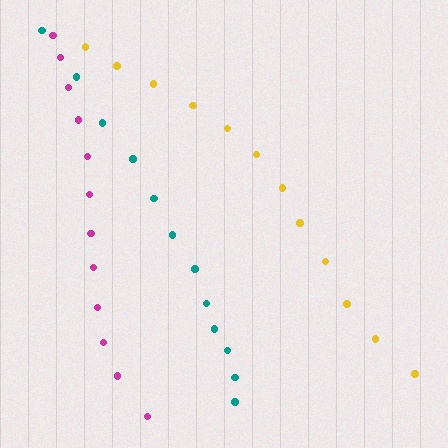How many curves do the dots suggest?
There are 3 distinct paths.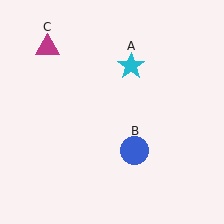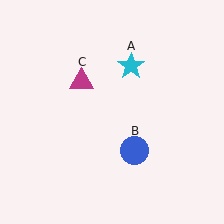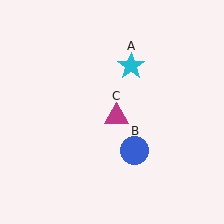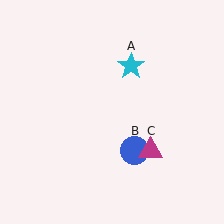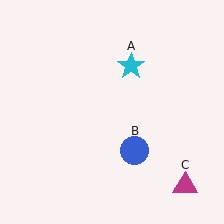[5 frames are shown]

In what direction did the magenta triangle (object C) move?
The magenta triangle (object C) moved down and to the right.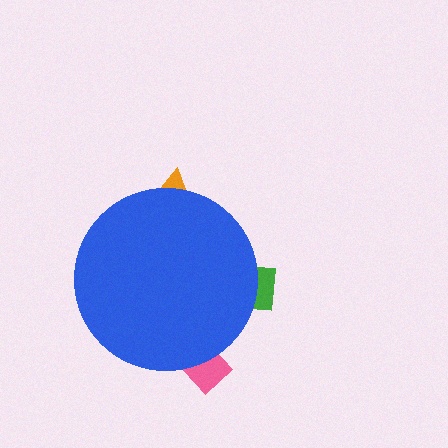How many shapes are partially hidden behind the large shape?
3 shapes are partially hidden.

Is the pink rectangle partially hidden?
Yes, the pink rectangle is partially hidden behind the blue circle.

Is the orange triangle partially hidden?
Yes, the orange triangle is partially hidden behind the blue circle.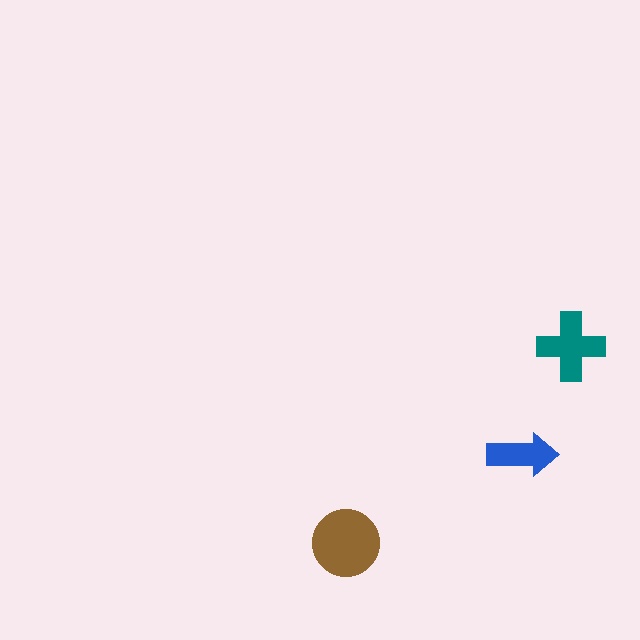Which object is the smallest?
The blue arrow.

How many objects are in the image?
There are 3 objects in the image.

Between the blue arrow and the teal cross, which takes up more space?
The teal cross.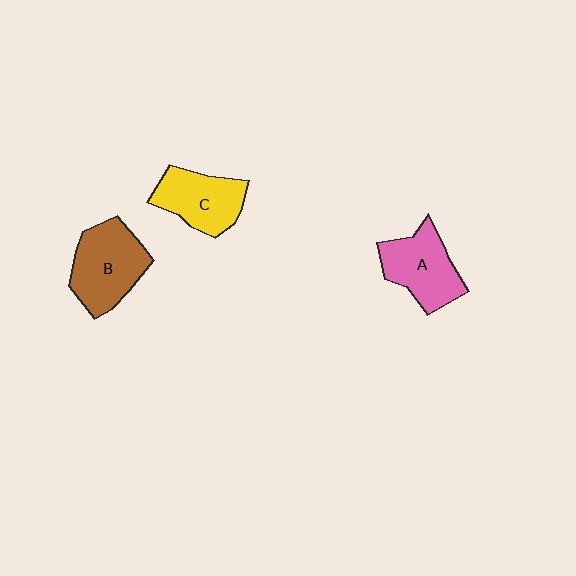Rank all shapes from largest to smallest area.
From largest to smallest: B (brown), A (pink), C (yellow).